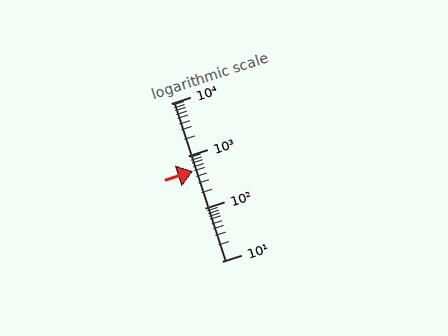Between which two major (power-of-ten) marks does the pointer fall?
The pointer is between 100 and 1000.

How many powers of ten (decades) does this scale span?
The scale spans 3 decades, from 10 to 10000.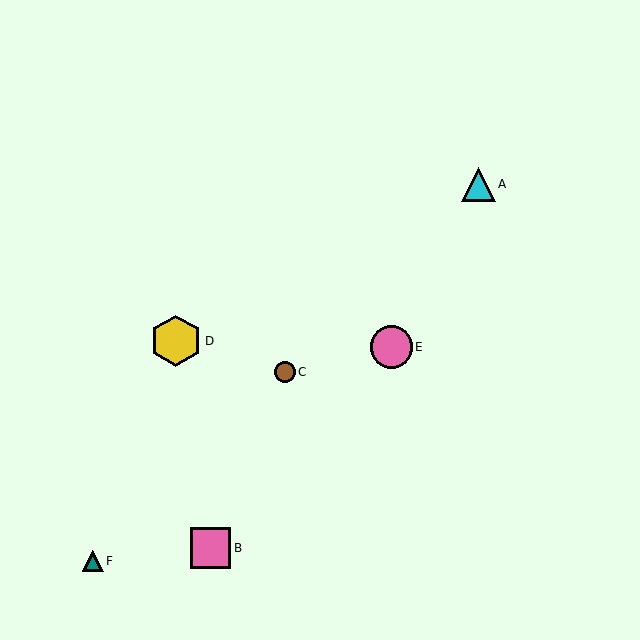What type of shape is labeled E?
Shape E is a pink circle.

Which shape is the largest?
The yellow hexagon (labeled D) is the largest.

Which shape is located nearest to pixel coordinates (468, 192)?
The cyan triangle (labeled A) at (478, 184) is nearest to that location.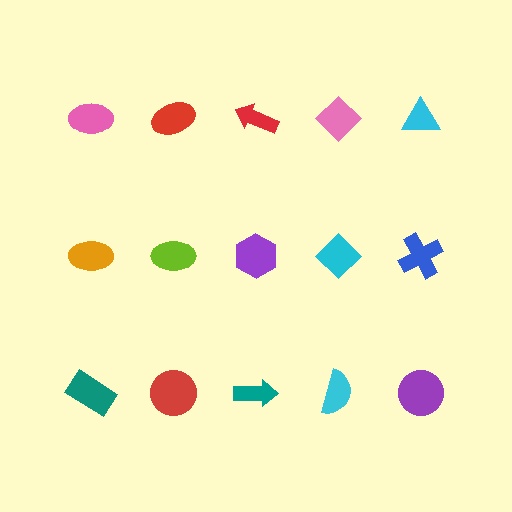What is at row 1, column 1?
A pink ellipse.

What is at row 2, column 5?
A blue cross.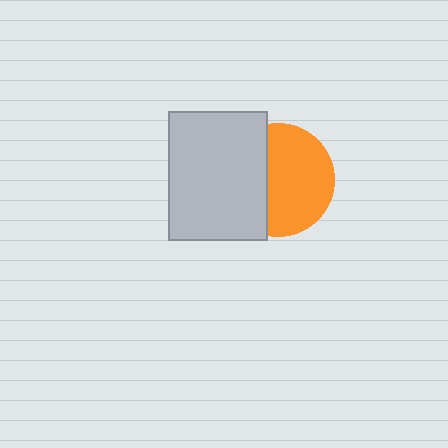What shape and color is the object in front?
The object in front is a light gray rectangle.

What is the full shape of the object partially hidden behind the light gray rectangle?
The partially hidden object is an orange circle.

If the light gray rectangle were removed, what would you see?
You would see the complete orange circle.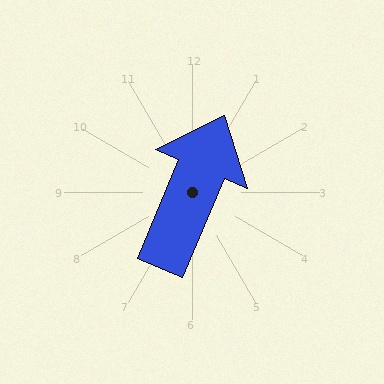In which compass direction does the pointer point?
Northeast.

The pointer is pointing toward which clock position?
Roughly 1 o'clock.